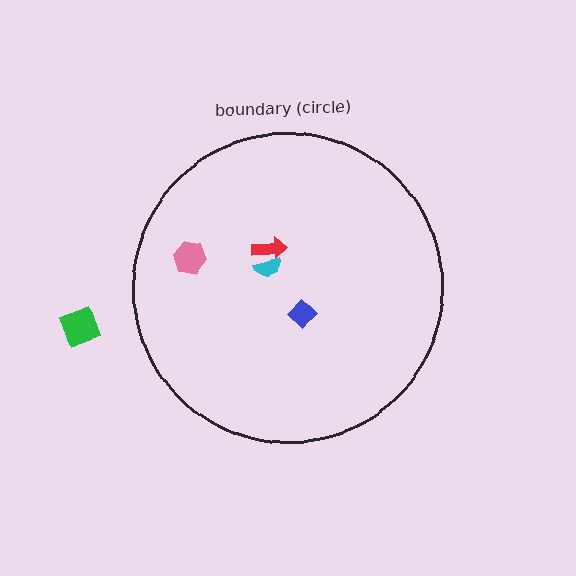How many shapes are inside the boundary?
4 inside, 1 outside.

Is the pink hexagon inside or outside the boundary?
Inside.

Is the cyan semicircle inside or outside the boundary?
Inside.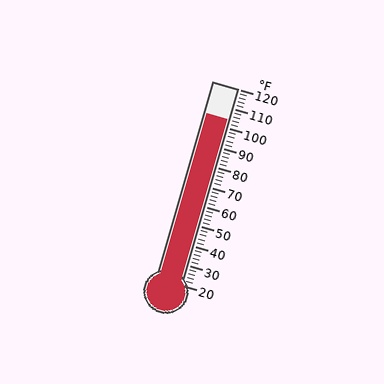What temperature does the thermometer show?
The thermometer shows approximately 104°F.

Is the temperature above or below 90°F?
The temperature is above 90°F.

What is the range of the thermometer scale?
The thermometer scale ranges from 20°F to 120°F.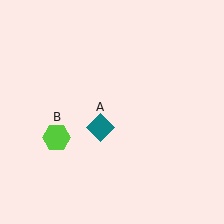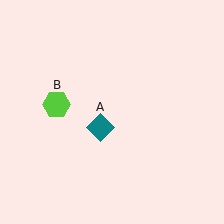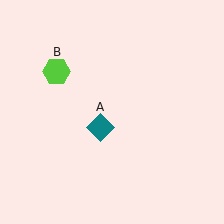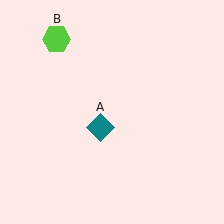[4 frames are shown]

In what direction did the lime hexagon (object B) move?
The lime hexagon (object B) moved up.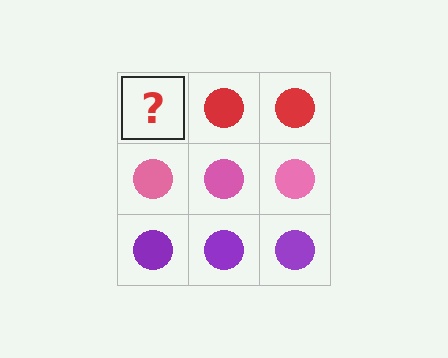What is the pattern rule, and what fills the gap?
The rule is that each row has a consistent color. The gap should be filled with a red circle.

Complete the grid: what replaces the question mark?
The question mark should be replaced with a red circle.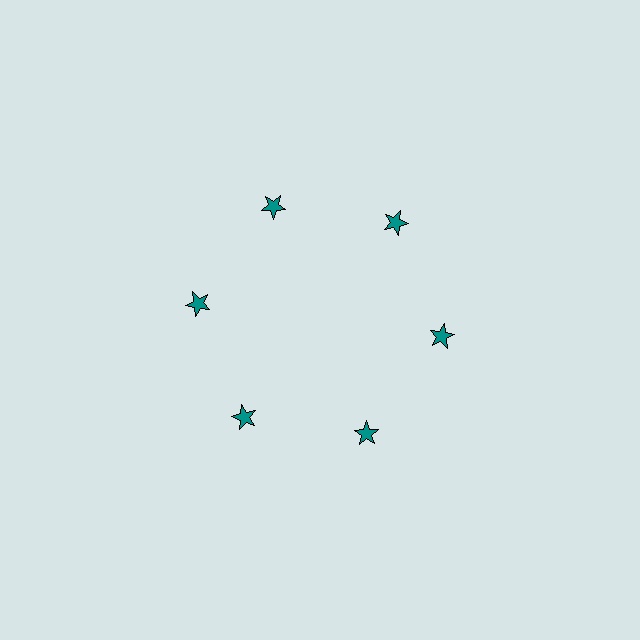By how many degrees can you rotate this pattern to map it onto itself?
The pattern maps onto itself every 60 degrees of rotation.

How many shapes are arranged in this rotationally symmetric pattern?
There are 6 shapes, arranged in 6 groups of 1.